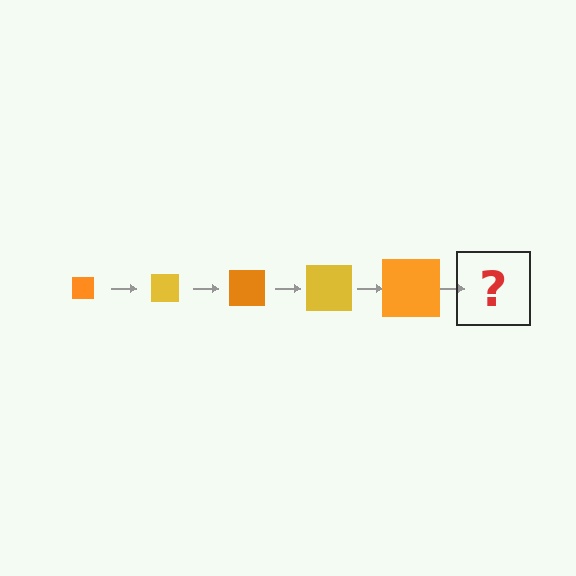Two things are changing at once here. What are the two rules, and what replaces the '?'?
The two rules are that the square grows larger each step and the color cycles through orange and yellow. The '?' should be a yellow square, larger than the previous one.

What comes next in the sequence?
The next element should be a yellow square, larger than the previous one.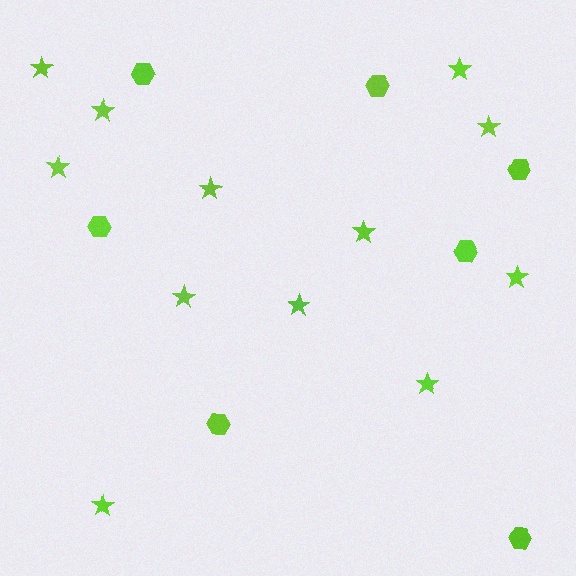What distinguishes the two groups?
There are 2 groups: one group of hexagons (7) and one group of stars (12).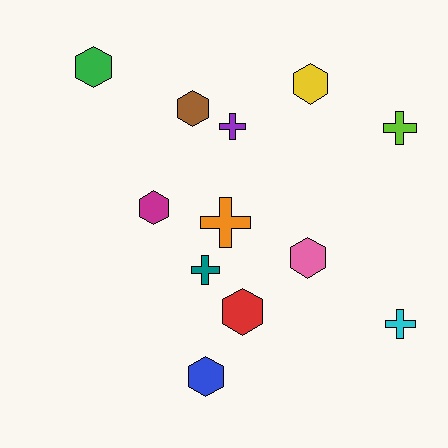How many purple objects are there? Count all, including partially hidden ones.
There is 1 purple object.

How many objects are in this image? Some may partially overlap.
There are 12 objects.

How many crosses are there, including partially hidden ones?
There are 5 crosses.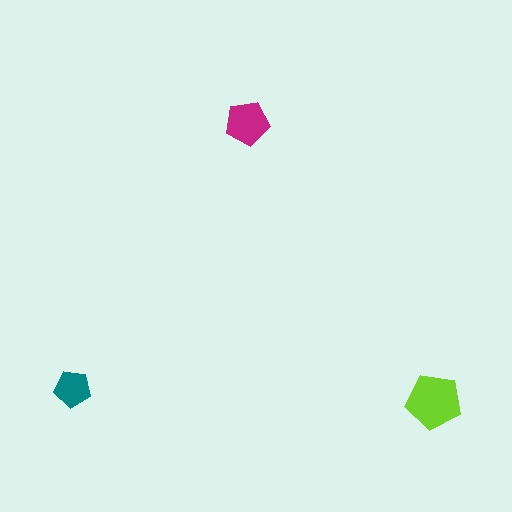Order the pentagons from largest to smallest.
the lime one, the magenta one, the teal one.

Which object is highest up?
The magenta pentagon is topmost.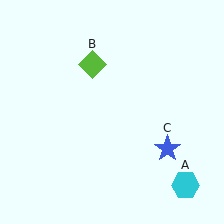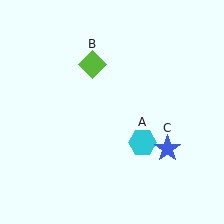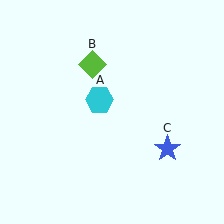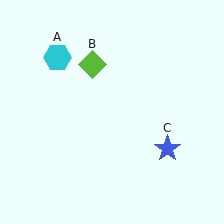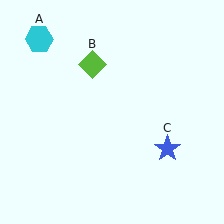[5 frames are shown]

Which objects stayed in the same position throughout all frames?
Lime diamond (object B) and blue star (object C) remained stationary.